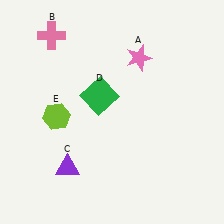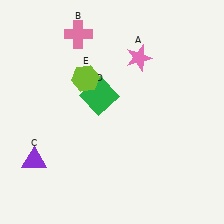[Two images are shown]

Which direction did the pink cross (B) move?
The pink cross (B) moved right.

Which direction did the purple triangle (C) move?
The purple triangle (C) moved left.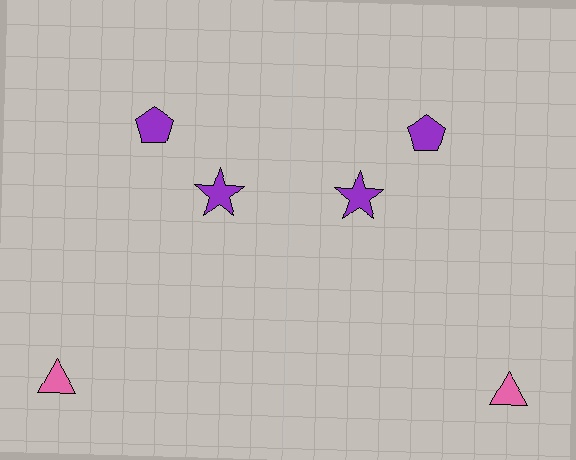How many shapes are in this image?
There are 6 shapes in this image.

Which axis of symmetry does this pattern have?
The pattern has a vertical axis of symmetry running through the center of the image.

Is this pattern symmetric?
Yes, this pattern has bilateral (reflection) symmetry.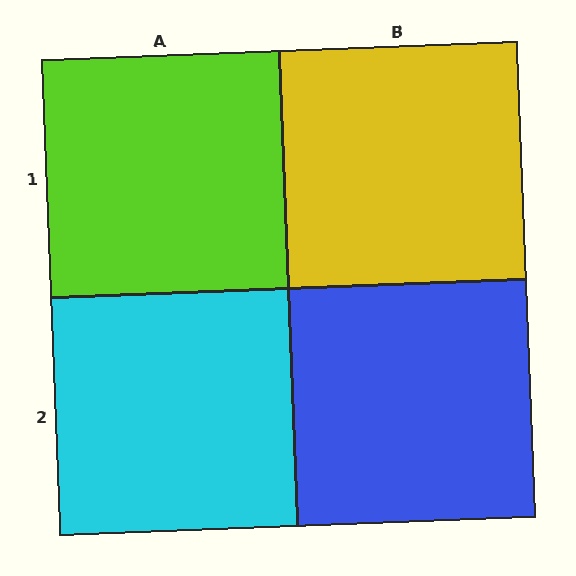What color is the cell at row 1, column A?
Lime.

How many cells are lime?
1 cell is lime.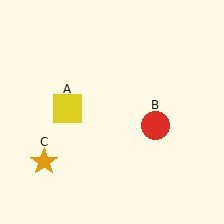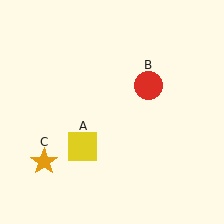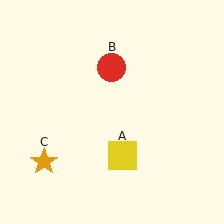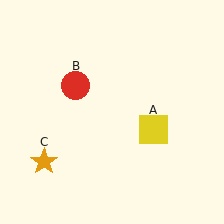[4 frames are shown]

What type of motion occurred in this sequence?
The yellow square (object A), red circle (object B) rotated counterclockwise around the center of the scene.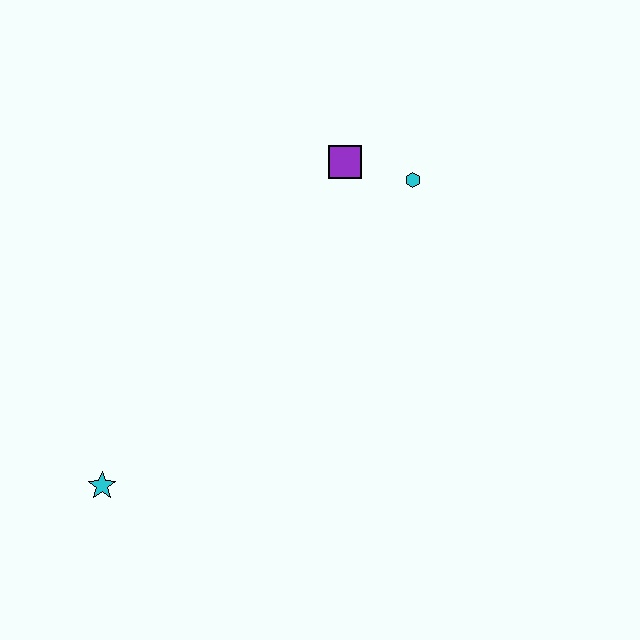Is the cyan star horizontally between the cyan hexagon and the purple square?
No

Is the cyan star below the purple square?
Yes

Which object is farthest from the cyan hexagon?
The cyan star is farthest from the cyan hexagon.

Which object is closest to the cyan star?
The purple square is closest to the cyan star.